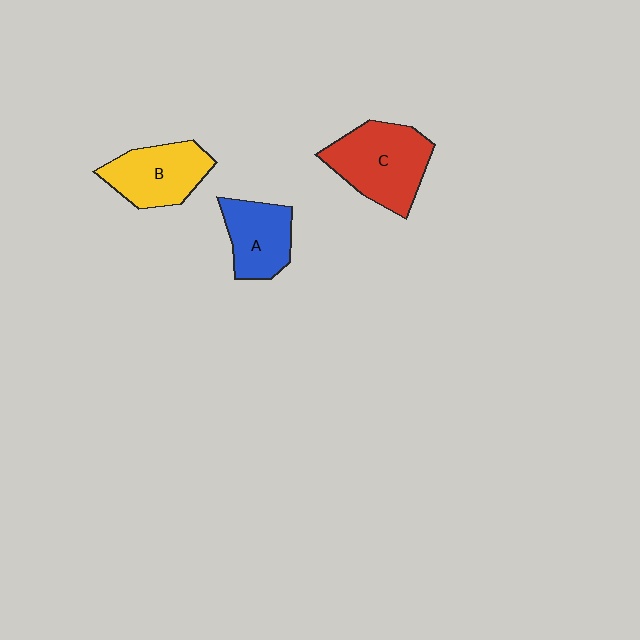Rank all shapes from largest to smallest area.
From largest to smallest: C (red), B (yellow), A (blue).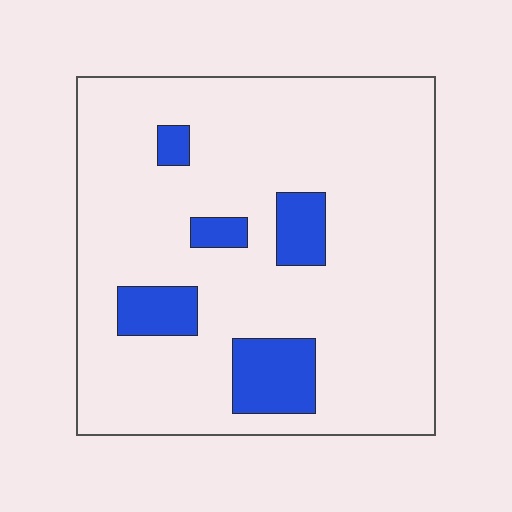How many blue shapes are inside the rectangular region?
5.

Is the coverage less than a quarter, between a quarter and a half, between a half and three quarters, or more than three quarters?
Less than a quarter.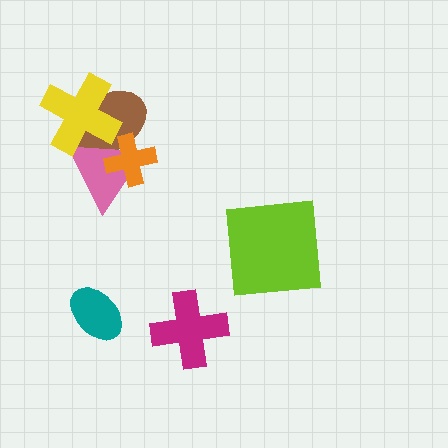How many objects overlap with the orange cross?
2 objects overlap with the orange cross.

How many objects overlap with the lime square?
0 objects overlap with the lime square.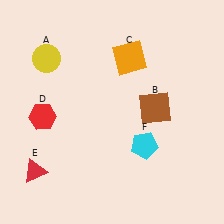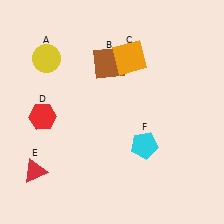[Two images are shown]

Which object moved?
The brown square (B) moved left.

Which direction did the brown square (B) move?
The brown square (B) moved left.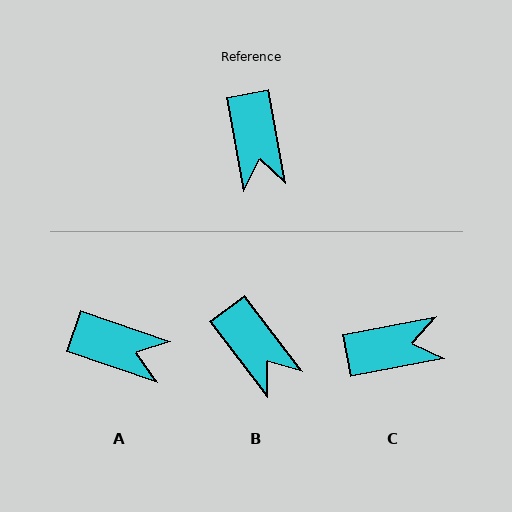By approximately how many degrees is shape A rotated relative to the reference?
Approximately 61 degrees counter-clockwise.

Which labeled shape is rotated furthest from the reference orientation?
C, about 91 degrees away.